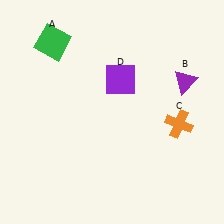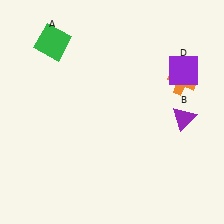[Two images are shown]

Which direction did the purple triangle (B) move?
The purple triangle (B) moved down.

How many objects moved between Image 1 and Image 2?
3 objects moved between the two images.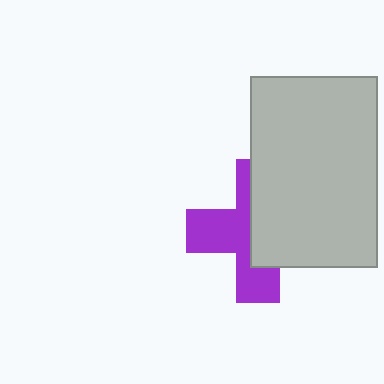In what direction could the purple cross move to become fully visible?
The purple cross could move left. That would shift it out from behind the light gray rectangle entirely.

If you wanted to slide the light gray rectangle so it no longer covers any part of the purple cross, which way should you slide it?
Slide it right — that is the most direct way to separate the two shapes.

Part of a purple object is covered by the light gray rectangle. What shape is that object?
It is a cross.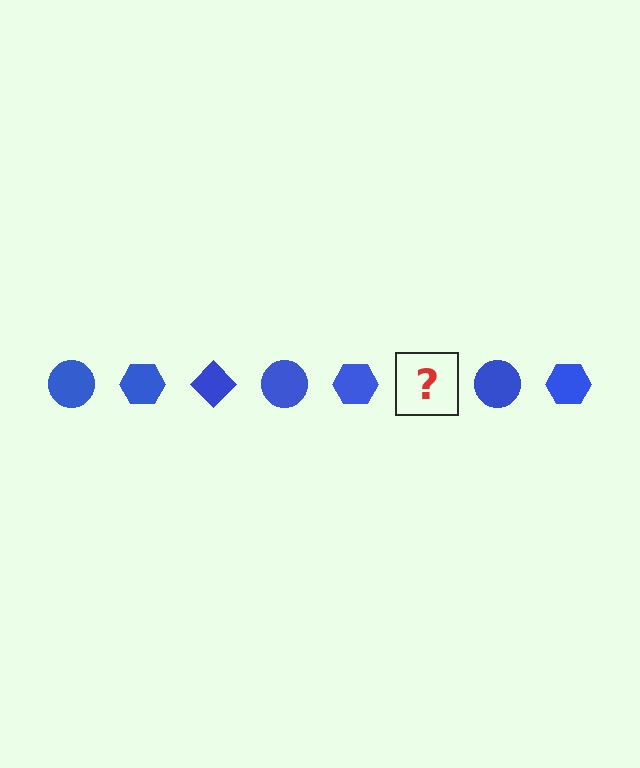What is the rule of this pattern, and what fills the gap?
The rule is that the pattern cycles through circle, hexagon, diamond shapes in blue. The gap should be filled with a blue diamond.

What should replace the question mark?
The question mark should be replaced with a blue diamond.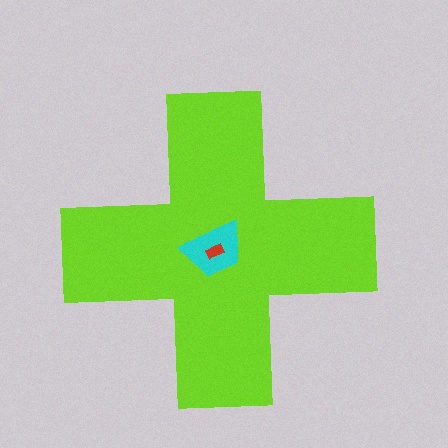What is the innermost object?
The red rectangle.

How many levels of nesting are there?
3.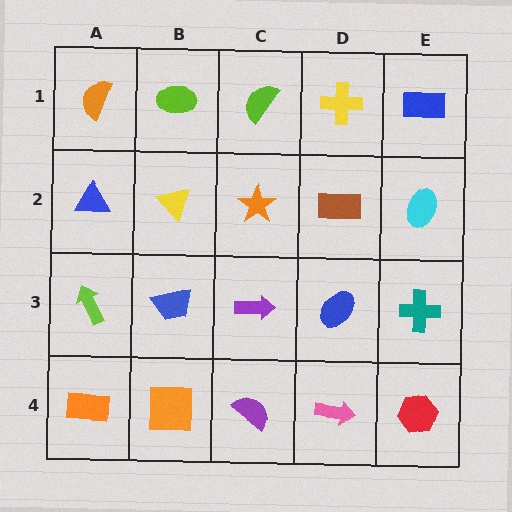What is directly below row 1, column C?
An orange star.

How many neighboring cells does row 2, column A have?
3.